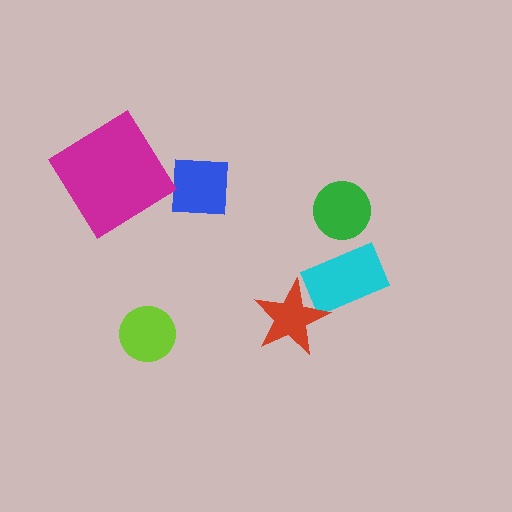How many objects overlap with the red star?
1 object overlaps with the red star.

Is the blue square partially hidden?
No, no other shape covers it.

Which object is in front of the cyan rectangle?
The red star is in front of the cyan rectangle.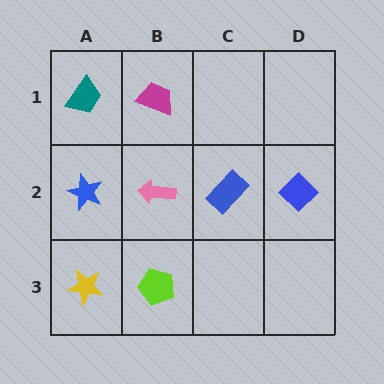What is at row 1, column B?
A magenta trapezoid.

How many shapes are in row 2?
4 shapes.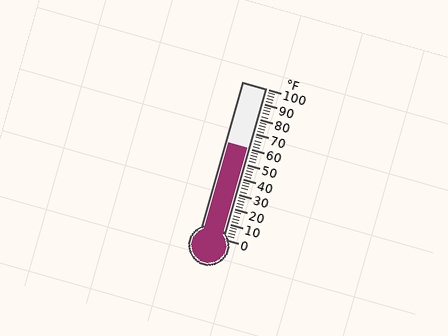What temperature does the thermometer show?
The thermometer shows approximately 60°F.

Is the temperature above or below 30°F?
The temperature is above 30°F.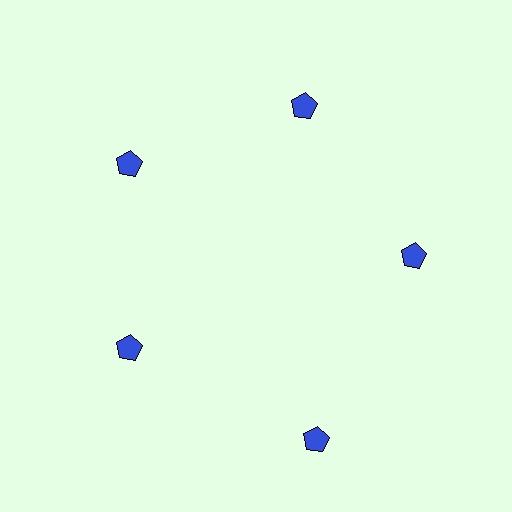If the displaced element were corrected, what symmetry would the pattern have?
It would have 5-fold rotational symmetry — the pattern would map onto itself every 72 degrees.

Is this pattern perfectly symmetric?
No. The 5 blue pentagons are arranged in a ring, but one element near the 5 o'clock position is pushed outward from the center, breaking the 5-fold rotational symmetry.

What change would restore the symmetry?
The symmetry would be restored by moving it inward, back onto the ring so that all 5 pentagons sit at equal angles and equal distance from the center.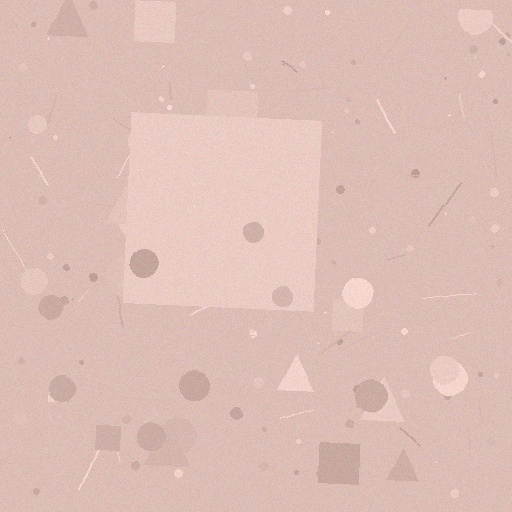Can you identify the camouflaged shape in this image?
The camouflaged shape is a square.